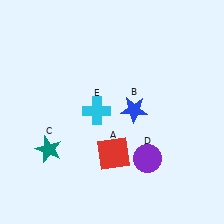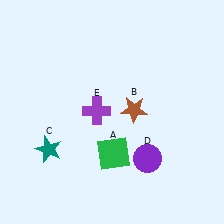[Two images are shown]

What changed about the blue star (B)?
In Image 1, B is blue. In Image 2, it changed to brown.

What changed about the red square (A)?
In Image 1, A is red. In Image 2, it changed to green.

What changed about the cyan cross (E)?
In Image 1, E is cyan. In Image 2, it changed to purple.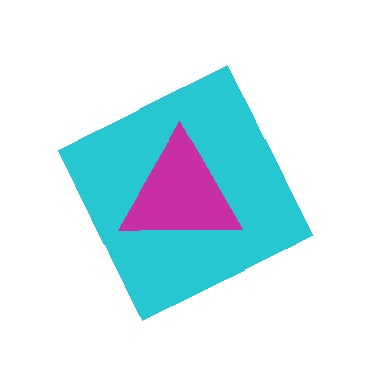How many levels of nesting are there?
2.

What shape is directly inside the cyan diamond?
The magenta triangle.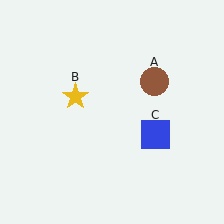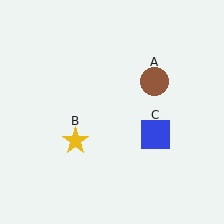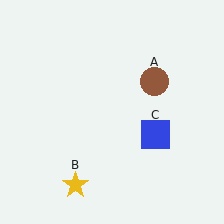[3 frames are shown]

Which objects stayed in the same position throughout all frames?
Brown circle (object A) and blue square (object C) remained stationary.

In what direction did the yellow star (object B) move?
The yellow star (object B) moved down.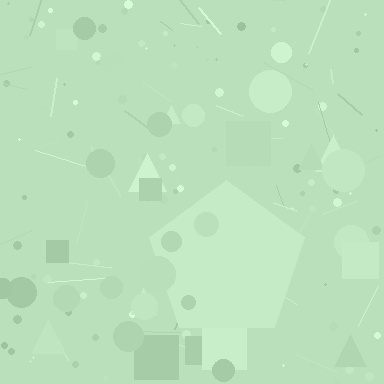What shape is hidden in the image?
A pentagon is hidden in the image.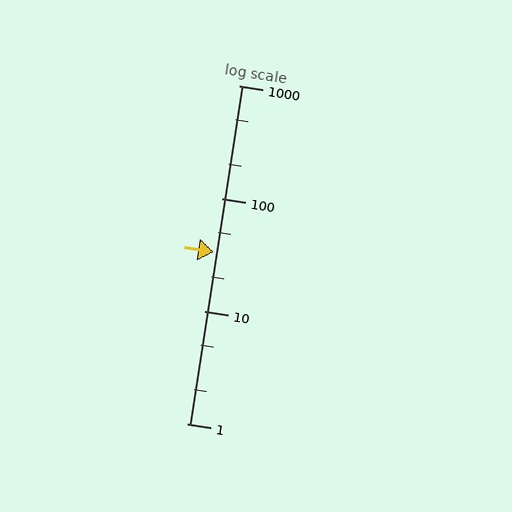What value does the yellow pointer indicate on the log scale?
The pointer indicates approximately 33.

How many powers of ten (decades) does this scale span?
The scale spans 3 decades, from 1 to 1000.